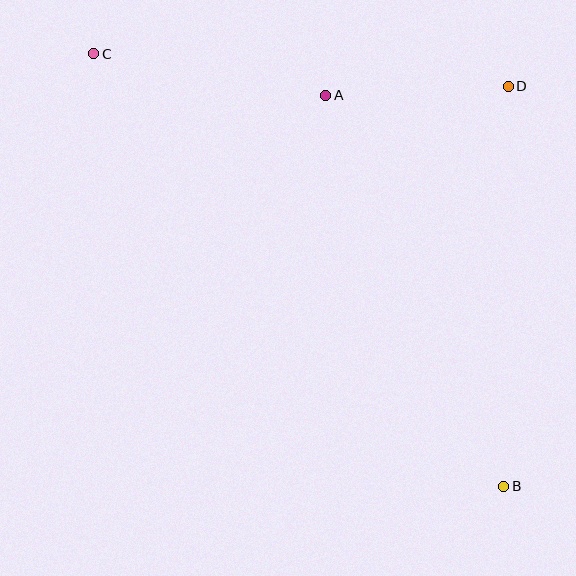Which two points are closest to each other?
Points A and D are closest to each other.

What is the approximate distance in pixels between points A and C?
The distance between A and C is approximately 236 pixels.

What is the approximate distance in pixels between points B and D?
The distance between B and D is approximately 400 pixels.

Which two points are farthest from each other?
Points B and C are farthest from each other.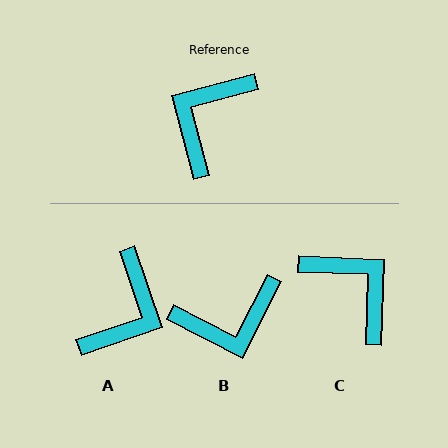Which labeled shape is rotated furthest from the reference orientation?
A, about 176 degrees away.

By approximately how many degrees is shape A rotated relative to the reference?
Approximately 176 degrees clockwise.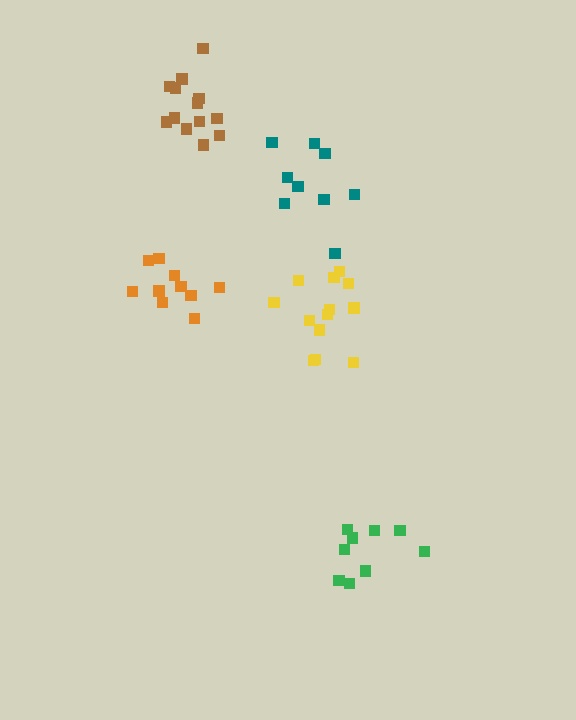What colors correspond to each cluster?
The clusters are colored: teal, brown, green, orange, yellow.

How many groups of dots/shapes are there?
There are 5 groups.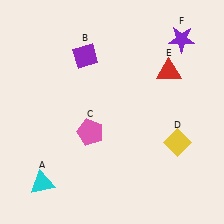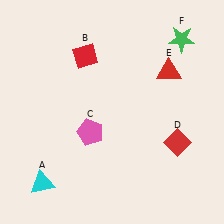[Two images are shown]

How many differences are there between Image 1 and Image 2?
There are 3 differences between the two images.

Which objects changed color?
B changed from purple to red. D changed from yellow to red. F changed from purple to green.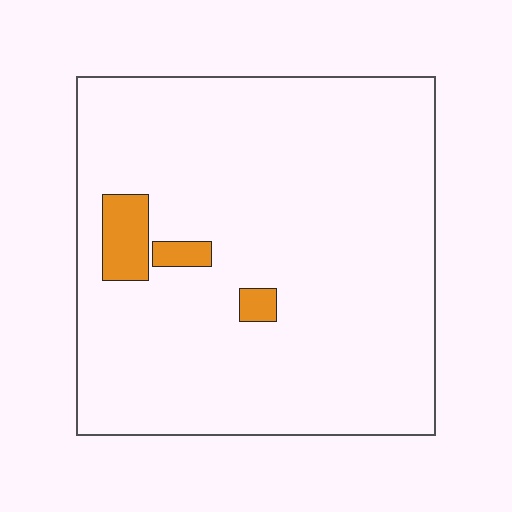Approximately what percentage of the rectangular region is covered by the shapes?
Approximately 5%.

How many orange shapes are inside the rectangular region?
3.